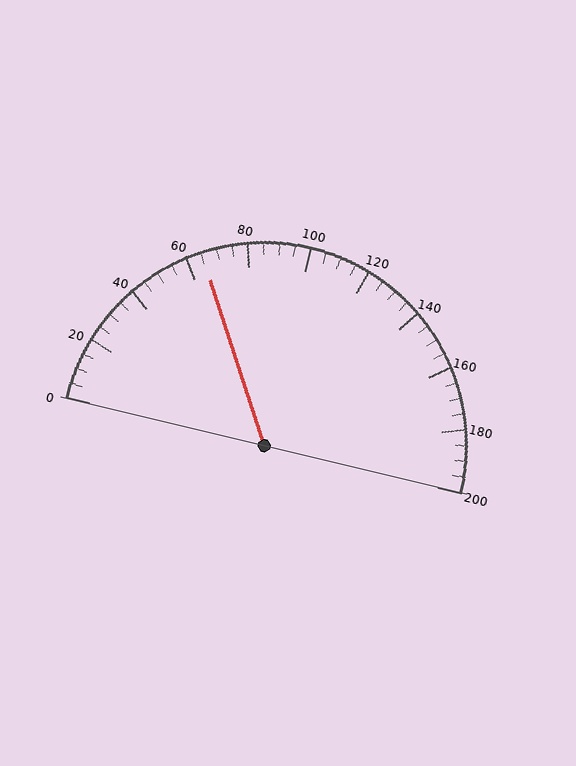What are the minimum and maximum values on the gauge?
The gauge ranges from 0 to 200.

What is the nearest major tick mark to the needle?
The nearest major tick mark is 60.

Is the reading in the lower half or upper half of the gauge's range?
The reading is in the lower half of the range (0 to 200).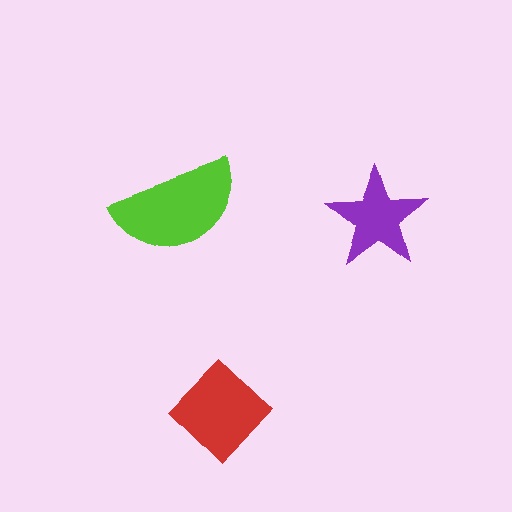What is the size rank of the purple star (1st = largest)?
3rd.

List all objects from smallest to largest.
The purple star, the red diamond, the lime semicircle.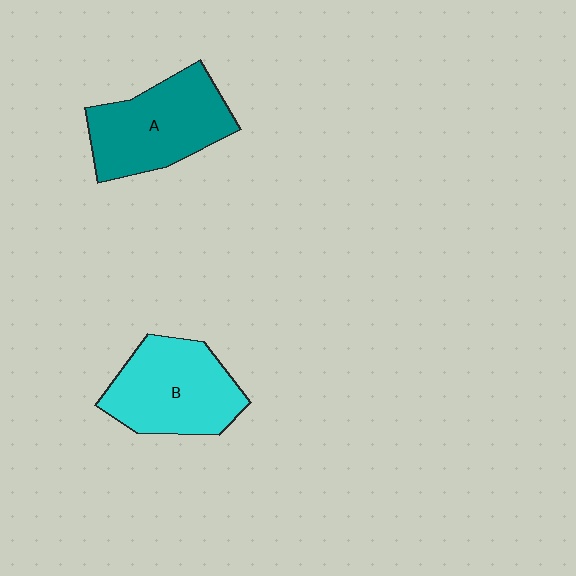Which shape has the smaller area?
Shape B (cyan).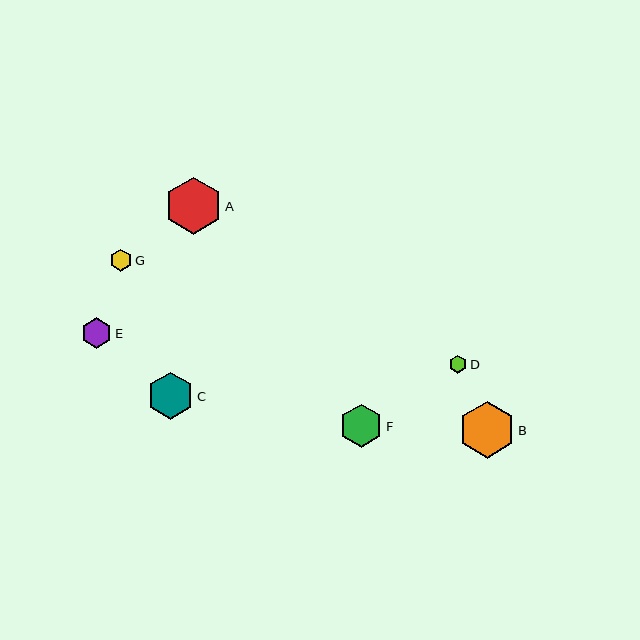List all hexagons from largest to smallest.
From largest to smallest: B, A, C, F, E, G, D.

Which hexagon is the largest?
Hexagon B is the largest with a size of approximately 57 pixels.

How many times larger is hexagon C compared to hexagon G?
Hexagon C is approximately 2.1 times the size of hexagon G.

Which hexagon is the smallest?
Hexagon D is the smallest with a size of approximately 17 pixels.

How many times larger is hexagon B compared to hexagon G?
Hexagon B is approximately 2.6 times the size of hexagon G.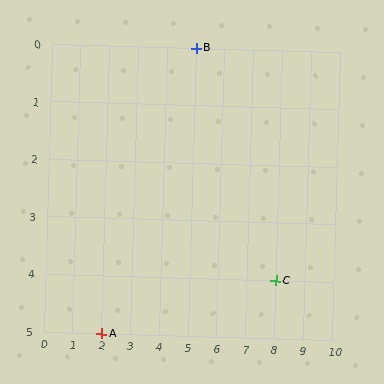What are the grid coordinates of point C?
Point C is at grid coordinates (8, 4).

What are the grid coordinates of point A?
Point A is at grid coordinates (2, 5).